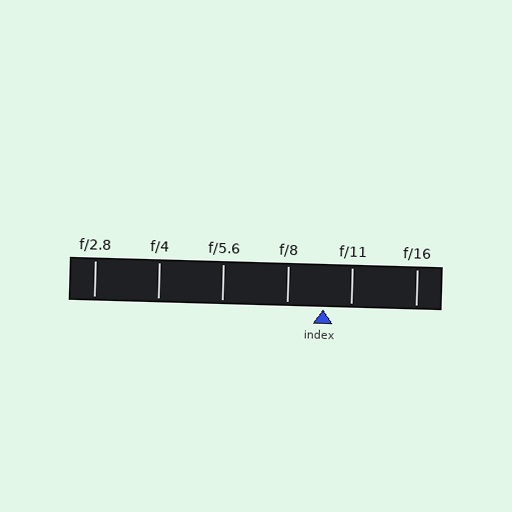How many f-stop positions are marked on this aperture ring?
There are 6 f-stop positions marked.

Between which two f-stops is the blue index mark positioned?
The index mark is between f/8 and f/11.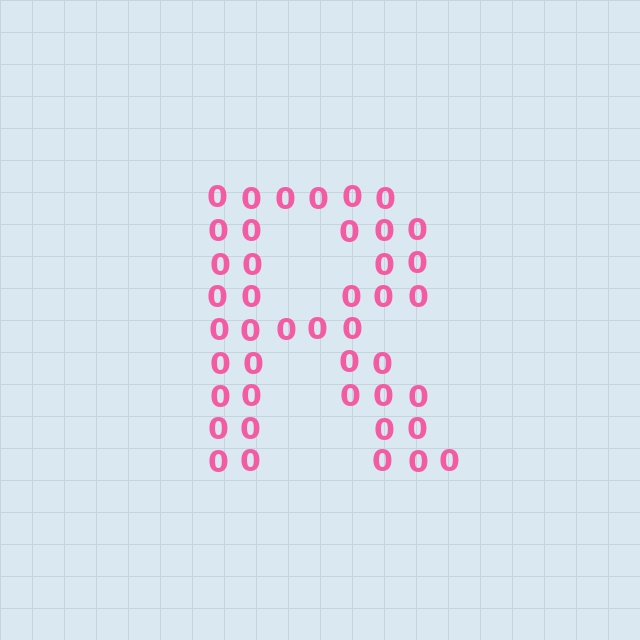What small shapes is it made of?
It is made of small digit 0's.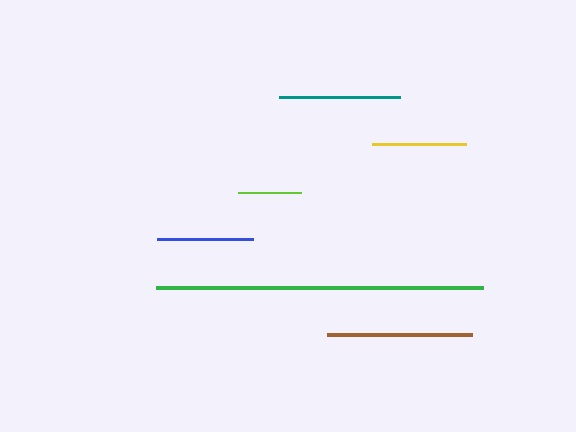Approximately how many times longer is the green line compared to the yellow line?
The green line is approximately 3.4 times the length of the yellow line.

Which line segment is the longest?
The green line is the longest at approximately 326 pixels.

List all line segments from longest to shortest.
From longest to shortest: green, brown, teal, blue, yellow, lime.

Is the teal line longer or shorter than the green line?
The green line is longer than the teal line.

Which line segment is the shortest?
The lime line is the shortest at approximately 63 pixels.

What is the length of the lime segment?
The lime segment is approximately 63 pixels long.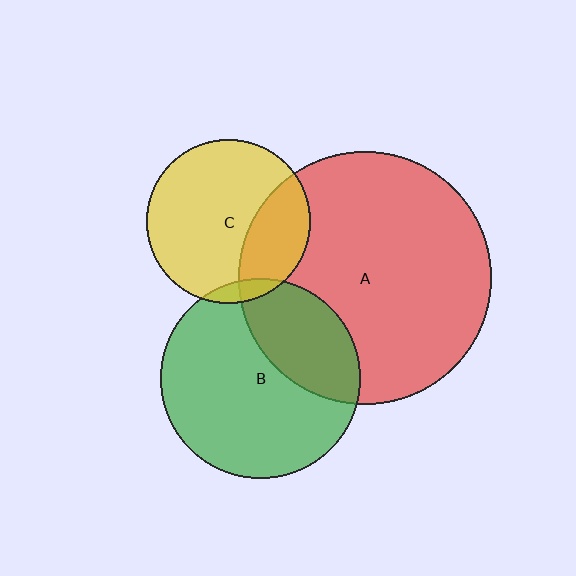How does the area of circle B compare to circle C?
Approximately 1.5 times.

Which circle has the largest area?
Circle A (red).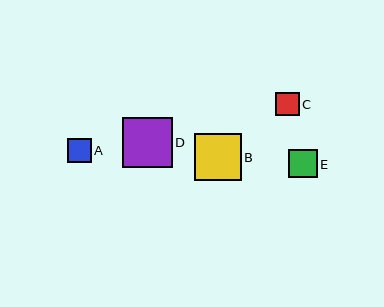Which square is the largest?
Square D is the largest with a size of approximately 50 pixels.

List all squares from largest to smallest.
From largest to smallest: D, B, E, A, C.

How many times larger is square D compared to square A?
Square D is approximately 2.1 times the size of square A.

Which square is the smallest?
Square C is the smallest with a size of approximately 23 pixels.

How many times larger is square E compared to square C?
Square E is approximately 1.2 times the size of square C.